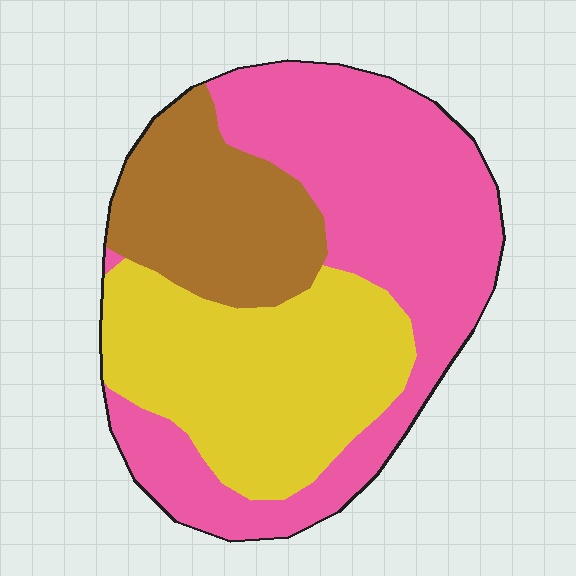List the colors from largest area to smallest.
From largest to smallest: pink, yellow, brown.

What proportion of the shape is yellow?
Yellow takes up about one third (1/3) of the shape.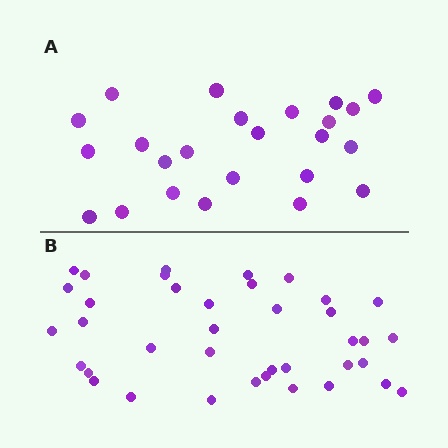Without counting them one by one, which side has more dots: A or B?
Region B (the bottom region) has more dots.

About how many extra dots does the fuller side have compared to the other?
Region B has approximately 15 more dots than region A.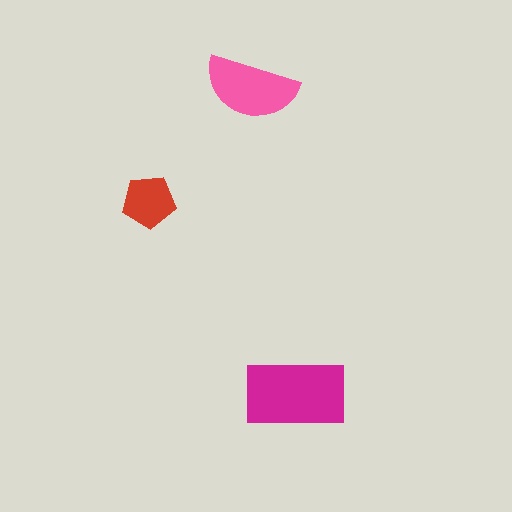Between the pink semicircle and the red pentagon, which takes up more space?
The pink semicircle.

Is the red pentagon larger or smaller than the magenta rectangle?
Smaller.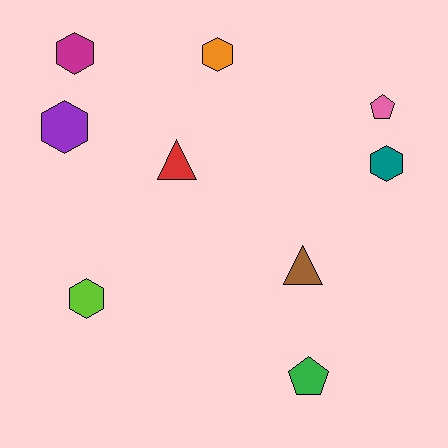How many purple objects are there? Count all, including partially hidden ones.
There is 1 purple object.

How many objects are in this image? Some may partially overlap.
There are 9 objects.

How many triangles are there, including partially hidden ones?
There are 2 triangles.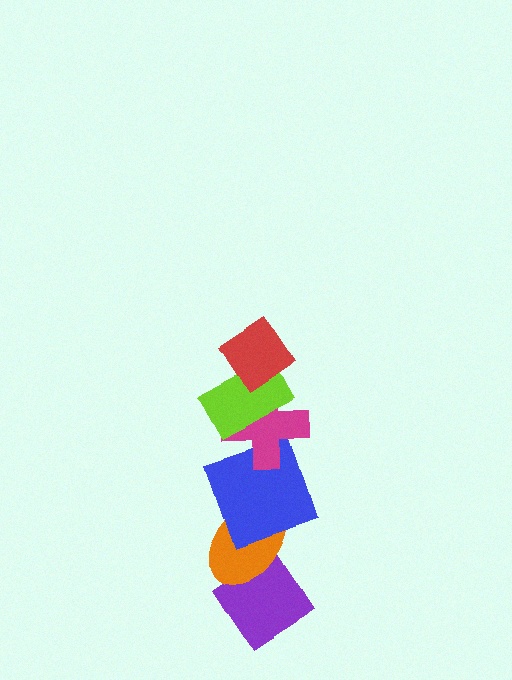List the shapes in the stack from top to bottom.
From top to bottom: the red diamond, the lime rectangle, the magenta cross, the blue square, the orange ellipse, the purple diamond.